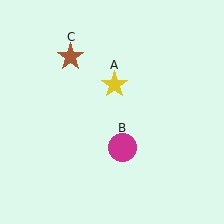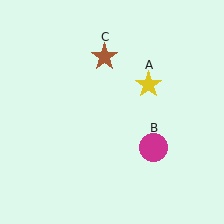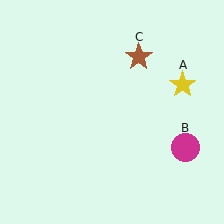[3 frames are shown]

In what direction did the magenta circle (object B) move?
The magenta circle (object B) moved right.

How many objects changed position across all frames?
3 objects changed position: yellow star (object A), magenta circle (object B), brown star (object C).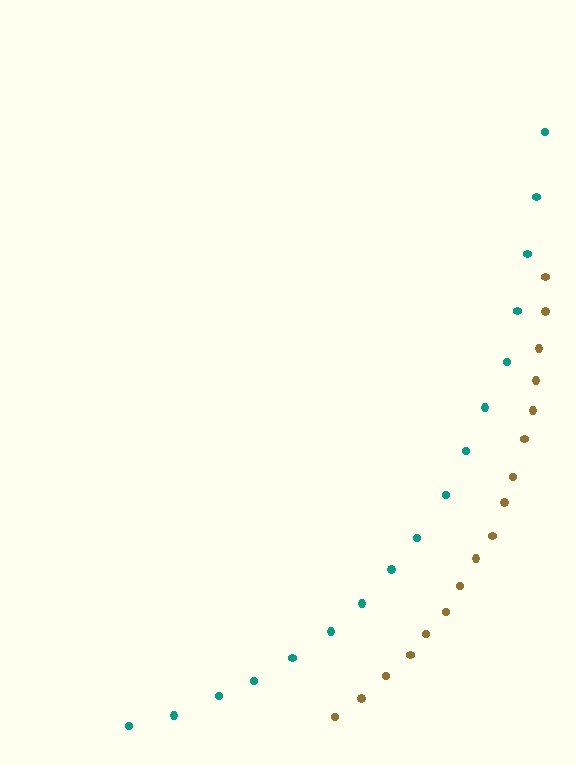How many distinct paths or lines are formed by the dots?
There are 2 distinct paths.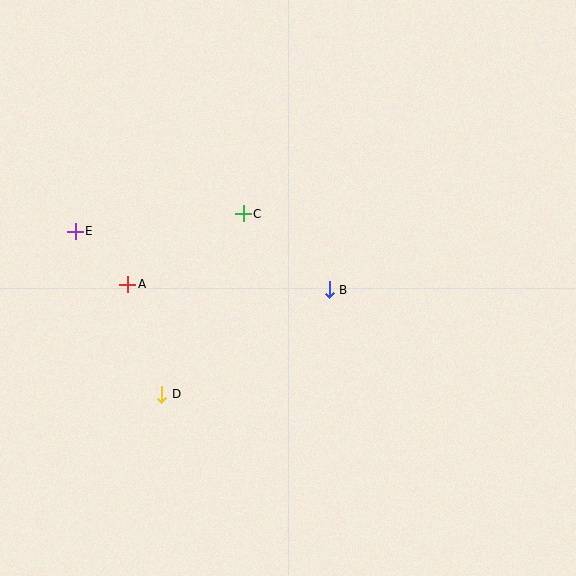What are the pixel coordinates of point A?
Point A is at (128, 284).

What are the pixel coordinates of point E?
Point E is at (75, 231).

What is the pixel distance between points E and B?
The distance between E and B is 260 pixels.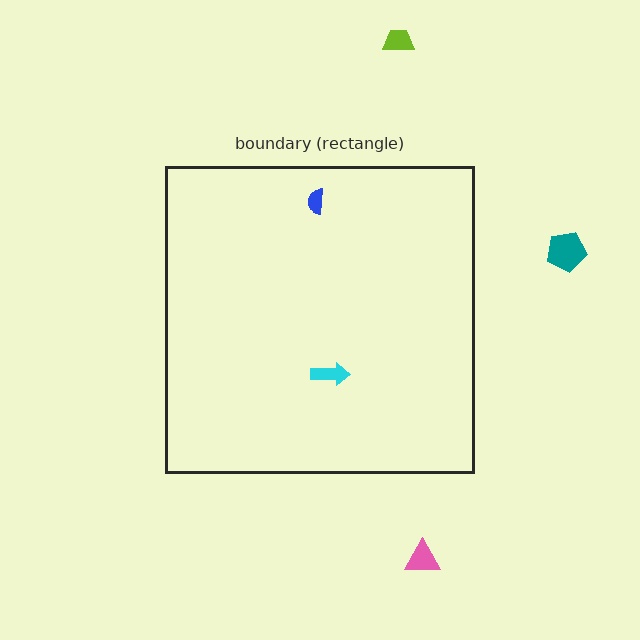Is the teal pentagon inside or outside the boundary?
Outside.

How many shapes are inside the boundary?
2 inside, 3 outside.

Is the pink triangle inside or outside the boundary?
Outside.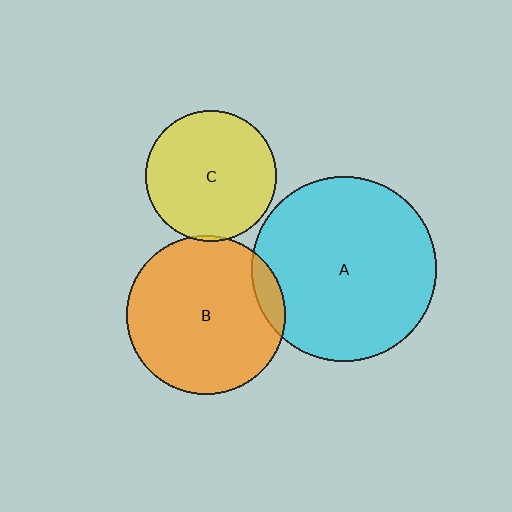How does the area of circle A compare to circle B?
Approximately 1.4 times.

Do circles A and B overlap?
Yes.